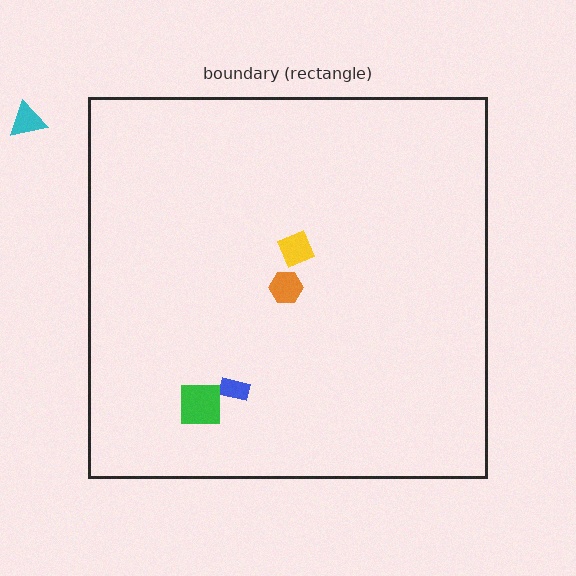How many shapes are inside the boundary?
4 inside, 1 outside.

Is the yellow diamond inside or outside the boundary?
Inside.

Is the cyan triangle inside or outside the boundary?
Outside.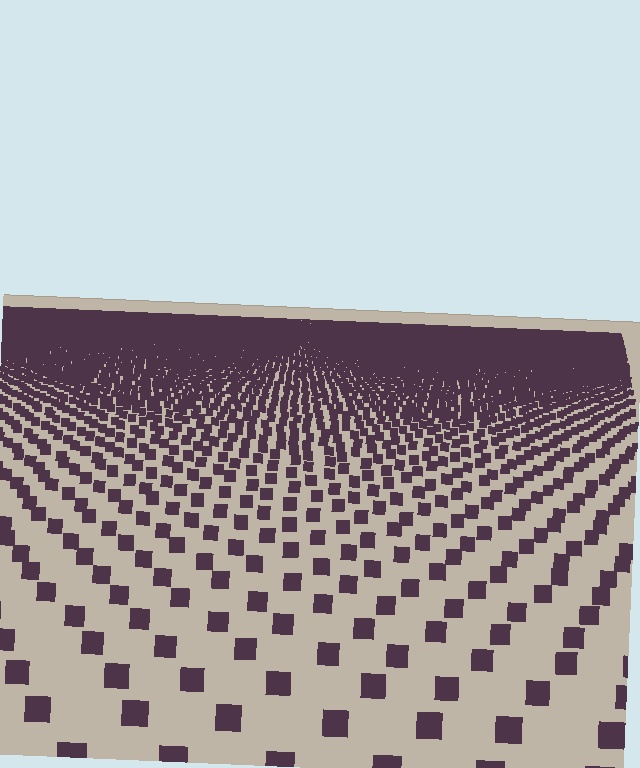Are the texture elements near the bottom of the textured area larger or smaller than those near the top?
Larger. Near the bottom, elements are closer to the viewer and appear at a bigger on-screen size.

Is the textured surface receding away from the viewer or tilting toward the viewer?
The surface is receding away from the viewer. Texture elements get smaller and denser toward the top.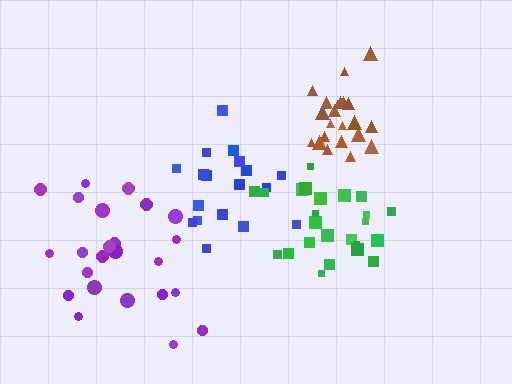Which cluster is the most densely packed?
Brown.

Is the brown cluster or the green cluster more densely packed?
Brown.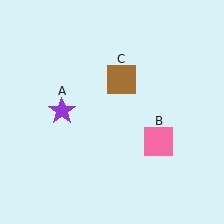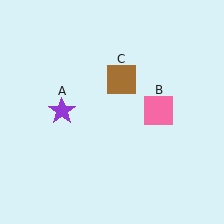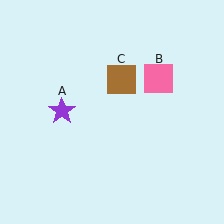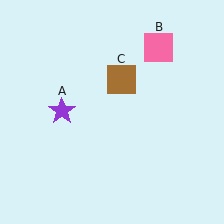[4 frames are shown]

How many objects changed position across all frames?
1 object changed position: pink square (object B).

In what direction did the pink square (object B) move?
The pink square (object B) moved up.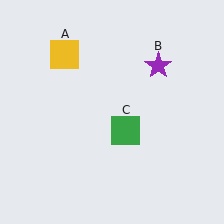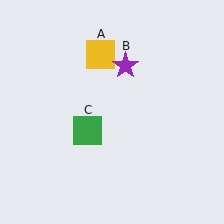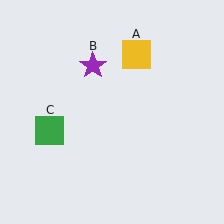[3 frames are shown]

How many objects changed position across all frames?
3 objects changed position: yellow square (object A), purple star (object B), green square (object C).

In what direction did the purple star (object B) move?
The purple star (object B) moved left.